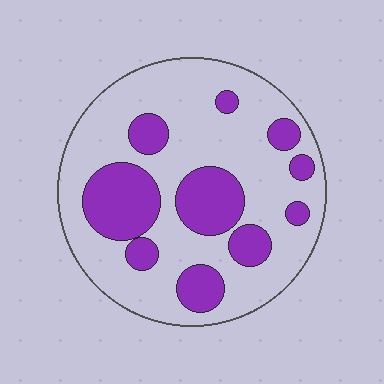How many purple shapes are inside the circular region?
10.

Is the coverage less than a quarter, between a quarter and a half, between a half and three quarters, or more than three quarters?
Between a quarter and a half.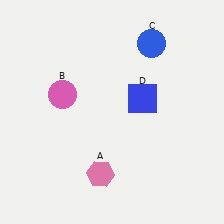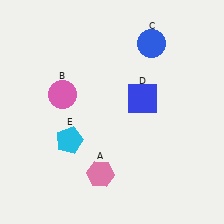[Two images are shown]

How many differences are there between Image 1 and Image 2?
There is 1 difference between the two images.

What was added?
A cyan pentagon (E) was added in Image 2.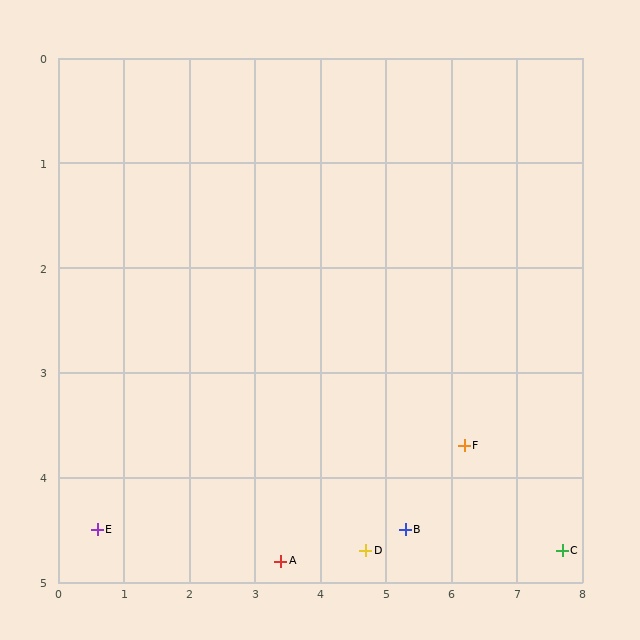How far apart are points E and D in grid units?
Points E and D are about 4.1 grid units apart.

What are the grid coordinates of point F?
Point F is at approximately (6.2, 3.7).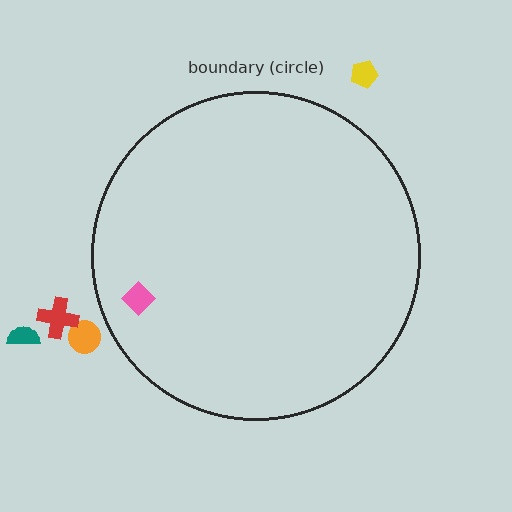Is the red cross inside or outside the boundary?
Outside.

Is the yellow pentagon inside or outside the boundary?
Outside.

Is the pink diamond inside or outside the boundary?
Inside.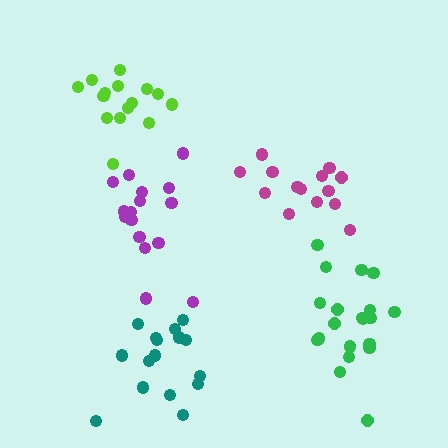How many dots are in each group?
Group 1: 15 dots, Group 2: 16 dots, Group 3: 14 dots, Group 4: 20 dots, Group 5: 16 dots (81 total).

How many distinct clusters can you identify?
There are 5 distinct clusters.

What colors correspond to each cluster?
The clusters are colored: lime, teal, magenta, green, purple.